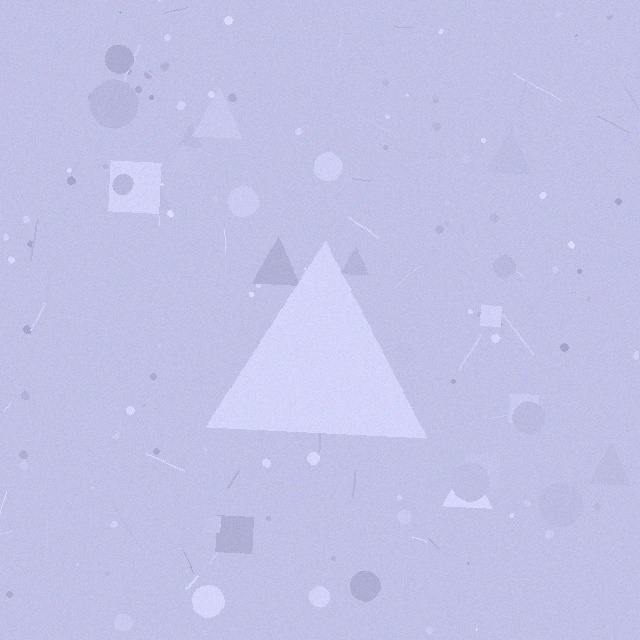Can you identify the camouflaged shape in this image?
The camouflaged shape is a triangle.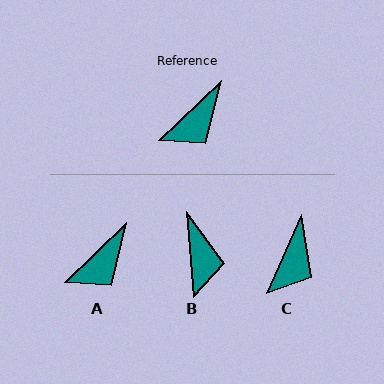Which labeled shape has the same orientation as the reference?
A.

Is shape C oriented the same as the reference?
No, it is off by about 22 degrees.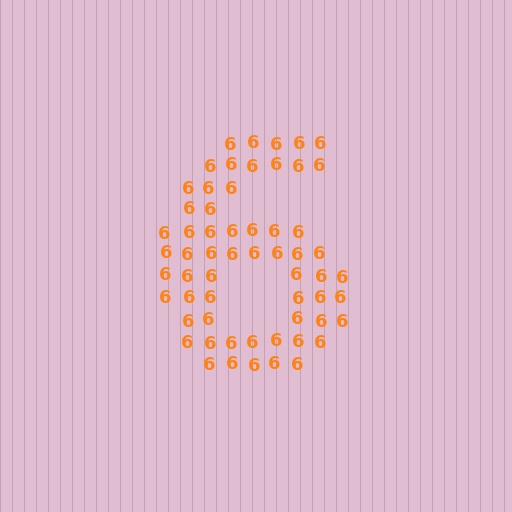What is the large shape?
The large shape is the digit 6.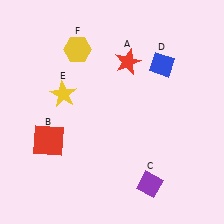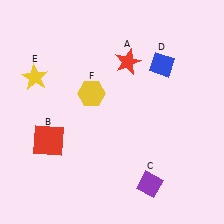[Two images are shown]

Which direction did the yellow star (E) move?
The yellow star (E) moved left.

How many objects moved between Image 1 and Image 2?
2 objects moved between the two images.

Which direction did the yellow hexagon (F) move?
The yellow hexagon (F) moved down.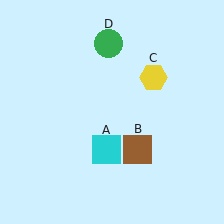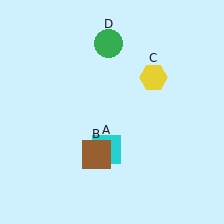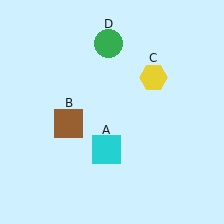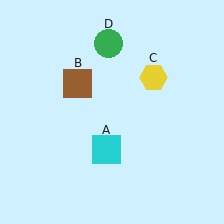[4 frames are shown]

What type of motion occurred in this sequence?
The brown square (object B) rotated clockwise around the center of the scene.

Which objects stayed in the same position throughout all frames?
Cyan square (object A) and yellow hexagon (object C) and green circle (object D) remained stationary.